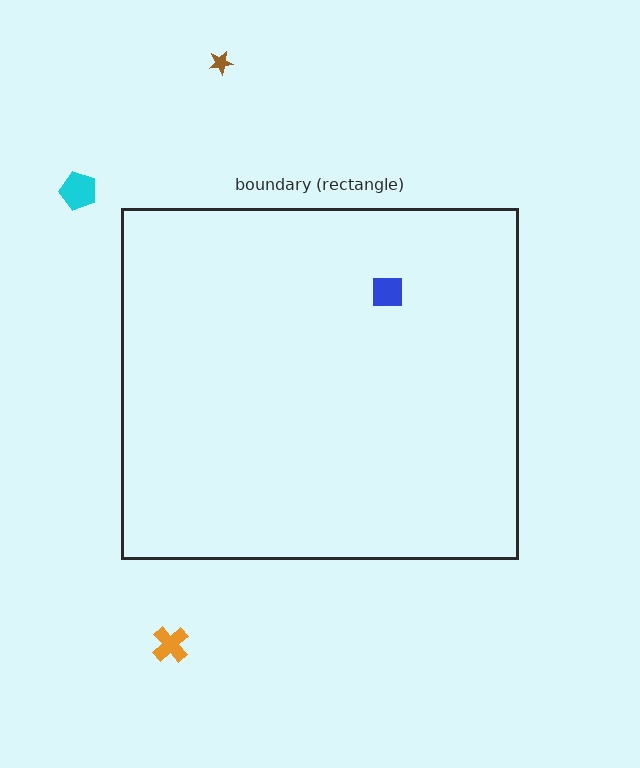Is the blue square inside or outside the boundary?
Inside.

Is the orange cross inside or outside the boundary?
Outside.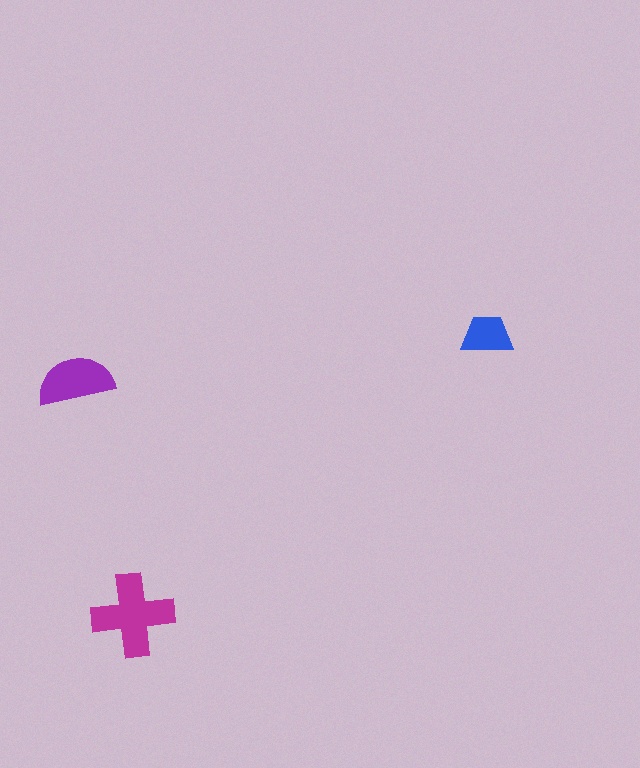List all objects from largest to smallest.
The magenta cross, the purple semicircle, the blue trapezoid.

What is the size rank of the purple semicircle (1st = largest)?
2nd.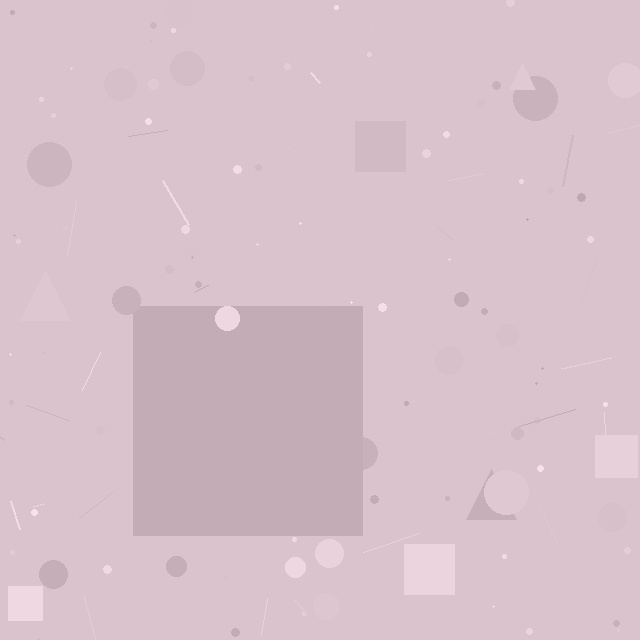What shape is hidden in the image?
A square is hidden in the image.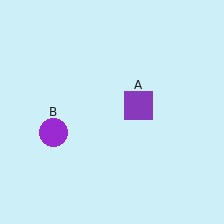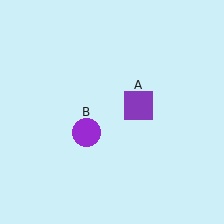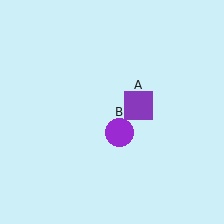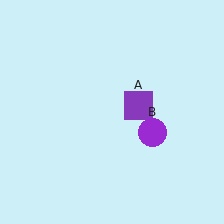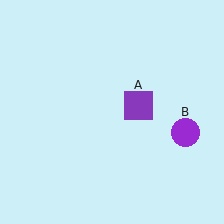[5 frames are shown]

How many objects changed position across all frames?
1 object changed position: purple circle (object B).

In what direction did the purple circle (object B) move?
The purple circle (object B) moved right.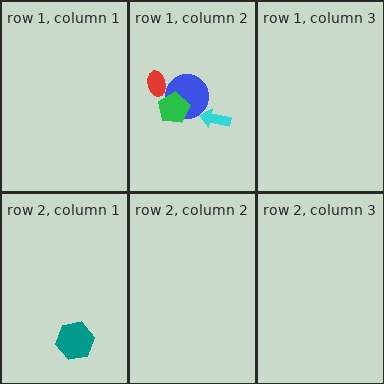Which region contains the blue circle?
The row 1, column 2 region.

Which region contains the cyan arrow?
The row 1, column 2 region.